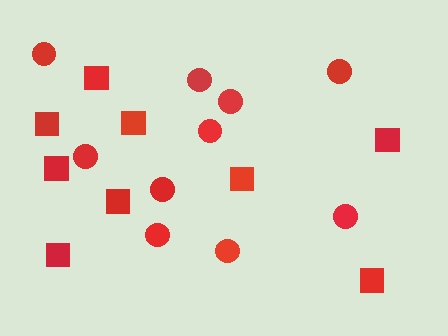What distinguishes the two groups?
There are 2 groups: one group of circles (10) and one group of squares (9).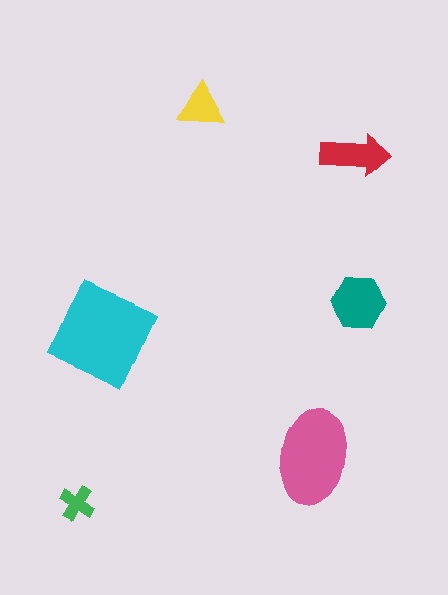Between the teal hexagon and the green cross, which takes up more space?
The teal hexagon.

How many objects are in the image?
There are 6 objects in the image.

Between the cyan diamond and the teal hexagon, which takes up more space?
The cyan diamond.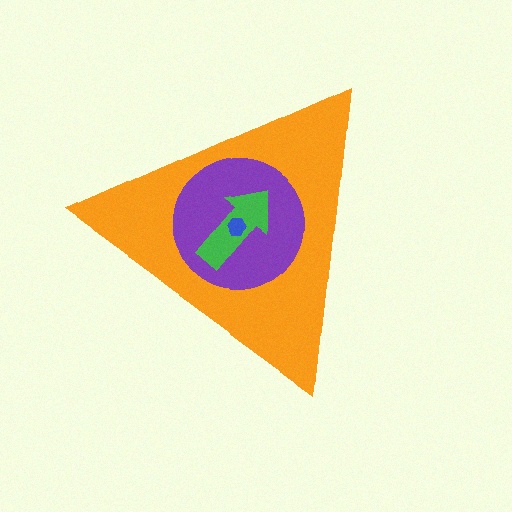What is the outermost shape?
The orange triangle.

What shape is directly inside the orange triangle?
The purple circle.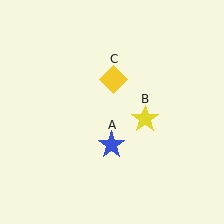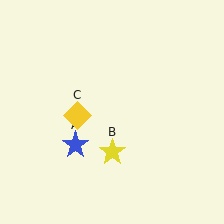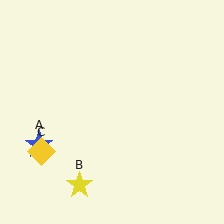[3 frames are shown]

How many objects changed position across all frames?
3 objects changed position: blue star (object A), yellow star (object B), yellow diamond (object C).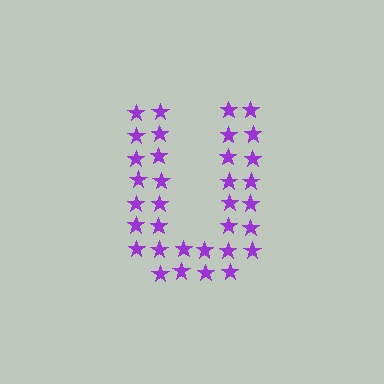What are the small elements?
The small elements are stars.